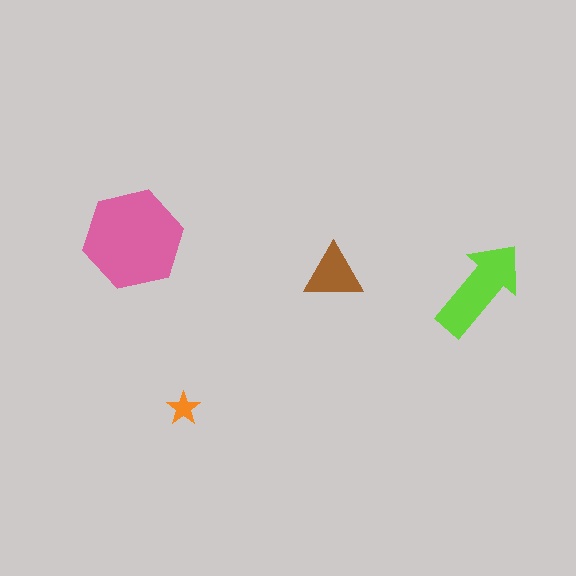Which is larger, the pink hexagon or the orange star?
The pink hexagon.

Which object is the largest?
The pink hexagon.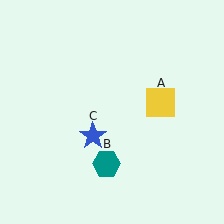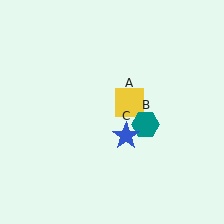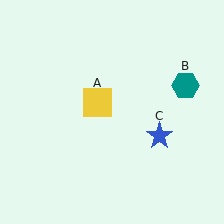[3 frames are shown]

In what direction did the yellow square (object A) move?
The yellow square (object A) moved left.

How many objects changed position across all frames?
3 objects changed position: yellow square (object A), teal hexagon (object B), blue star (object C).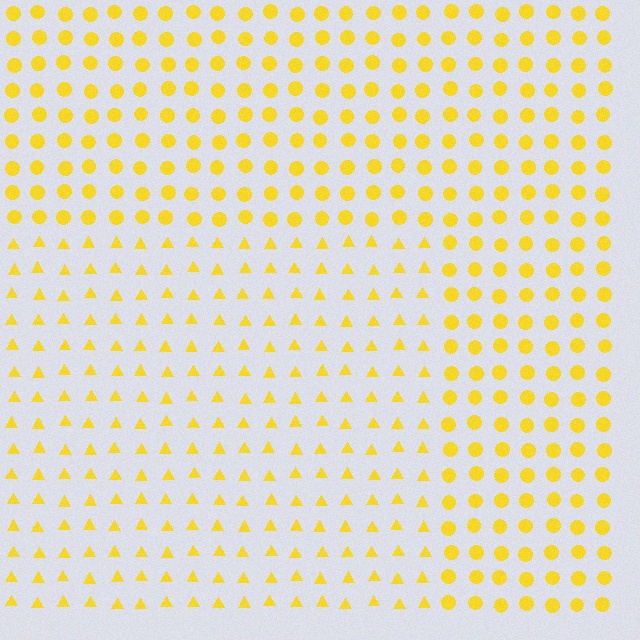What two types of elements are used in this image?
The image uses triangles inside the rectangle region and circles outside it.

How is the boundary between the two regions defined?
The boundary is defined by a change in element shape: triangles inside vs. circles outside. All elements share the same color and spacing.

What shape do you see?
I see a rectangle.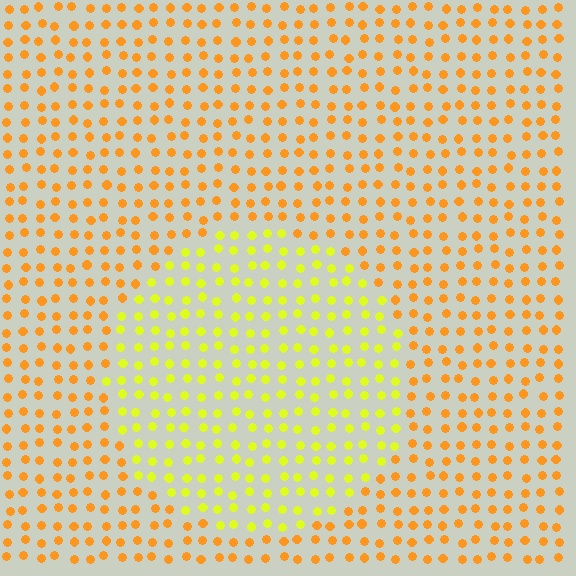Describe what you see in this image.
The image is filled with small orange elements in a uniform arrangement. A circle-shaped region is visible where the elements are tinted to a slightly different hue, forming a subtle color boundary.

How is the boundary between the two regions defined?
The boundary is defined purely by a slight shift in hue (about 36 degrees). Spacing, size, and orientation are identical on both sides.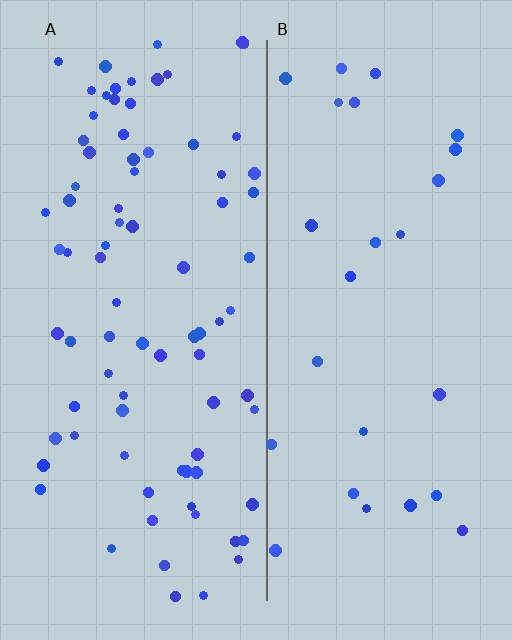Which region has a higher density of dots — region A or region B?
A (the left).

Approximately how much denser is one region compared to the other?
Approximately 3.2× — region A over region B.